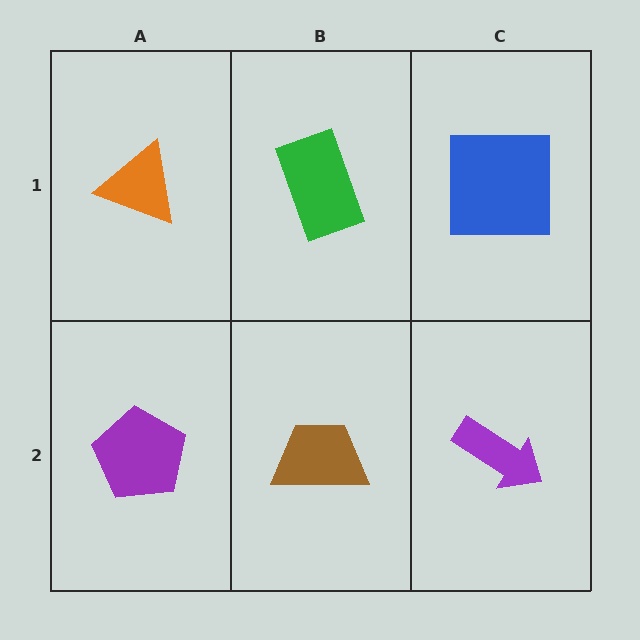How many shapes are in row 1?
3 shapes.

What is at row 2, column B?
A brown trapezoid.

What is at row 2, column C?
A purple arrow.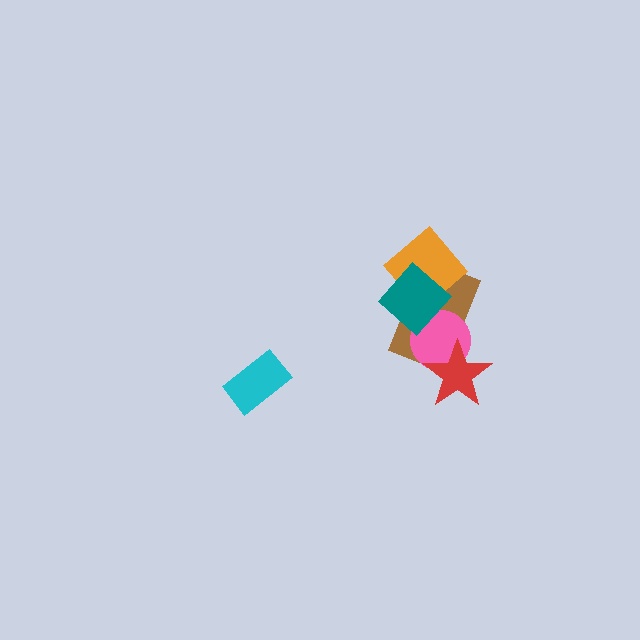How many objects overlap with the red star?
2 objects overlap with the red star.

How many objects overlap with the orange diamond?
2 objects overlap with the orange diamond.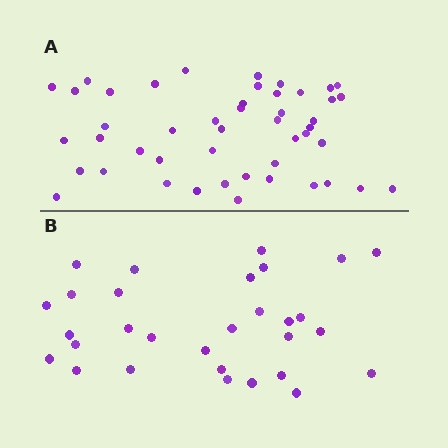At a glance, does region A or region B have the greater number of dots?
Region A (the top region) has more dots.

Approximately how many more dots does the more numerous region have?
Region A has approximately 15 more dots than region B.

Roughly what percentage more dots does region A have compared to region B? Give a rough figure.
About 55% more.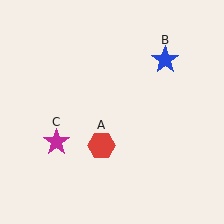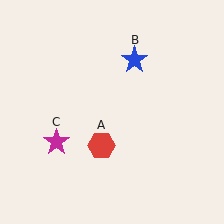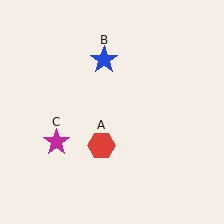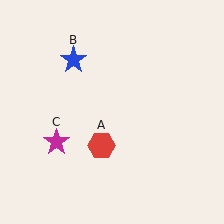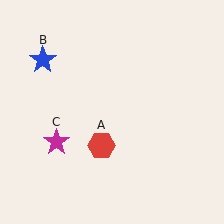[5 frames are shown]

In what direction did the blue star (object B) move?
The blue star (object B) moved left.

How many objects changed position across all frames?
1 object changed position: blue star (object B).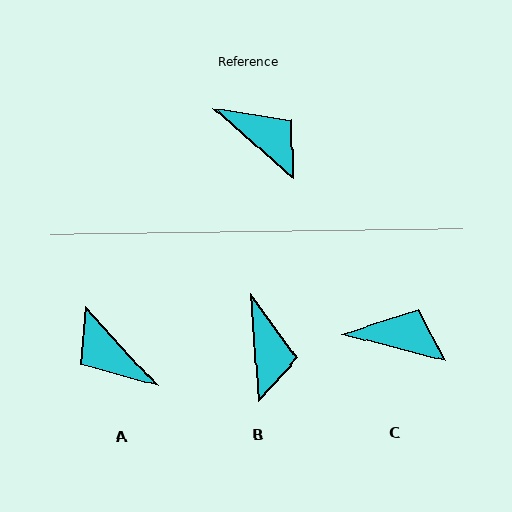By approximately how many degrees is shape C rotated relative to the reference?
Approximately 27 degrees counter-clockwise.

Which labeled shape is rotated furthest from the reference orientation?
A, about 174 degrees away.